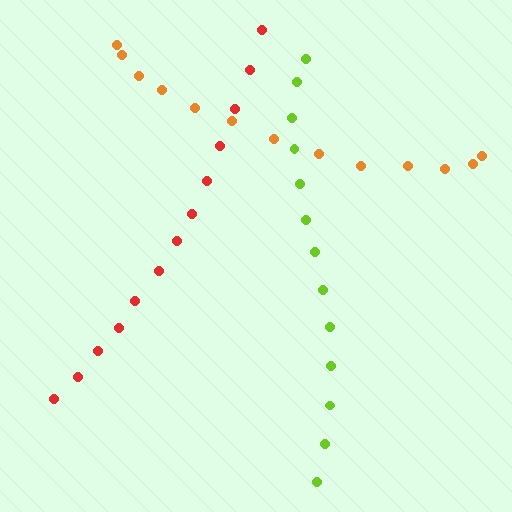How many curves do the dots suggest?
There are 3 distinct paths.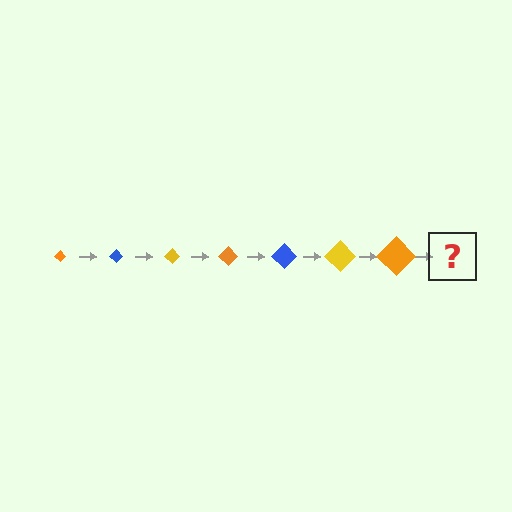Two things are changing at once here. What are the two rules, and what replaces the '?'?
The two rules are that the diamond grows larger each step and the color cycles through orange, blue, and yellow. The '?' should be a blue diamond, larger than the previous one.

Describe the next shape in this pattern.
It should be a blue diamond, larger than the previous one.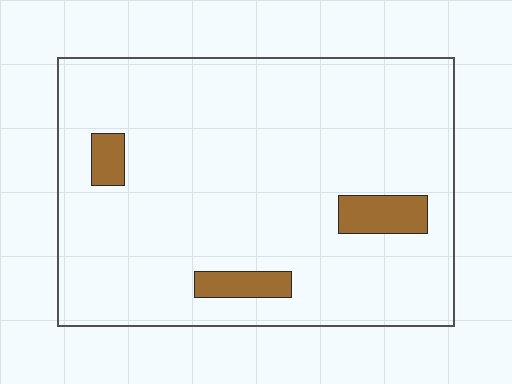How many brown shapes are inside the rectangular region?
3.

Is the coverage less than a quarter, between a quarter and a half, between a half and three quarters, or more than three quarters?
Less than a quarter.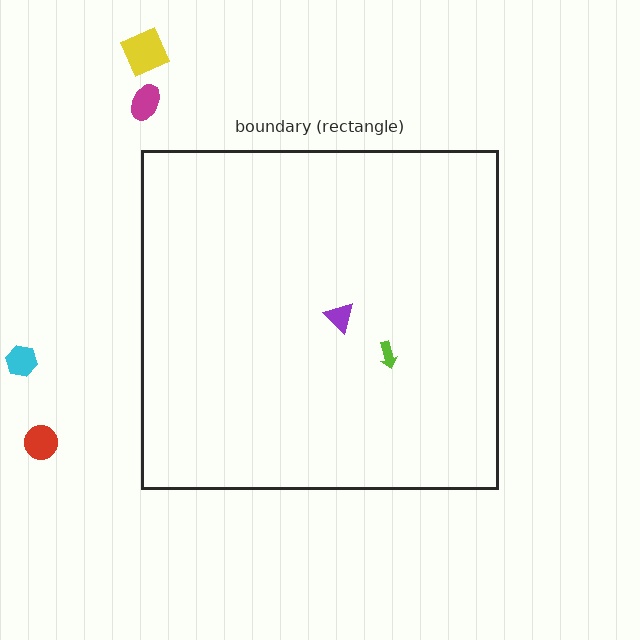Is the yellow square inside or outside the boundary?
Outside.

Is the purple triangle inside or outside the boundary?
Inside.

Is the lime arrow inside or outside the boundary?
Inside.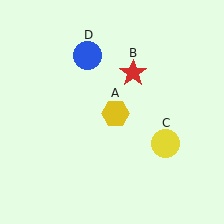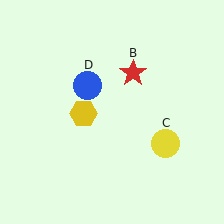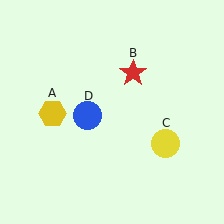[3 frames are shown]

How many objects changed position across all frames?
2 objects changed position: yellow hexagon (object A), blue circle (object D).